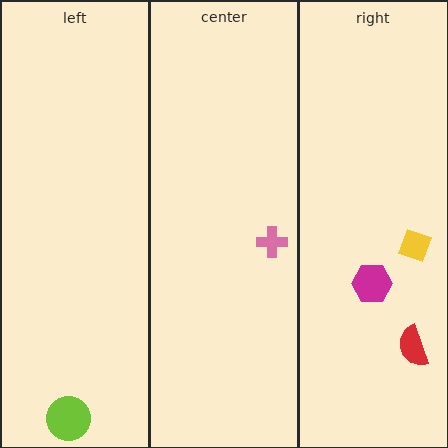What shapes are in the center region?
The pink cross.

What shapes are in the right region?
The red semicircle, the yellow diamond, the magenta hexagon.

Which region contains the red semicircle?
The right region.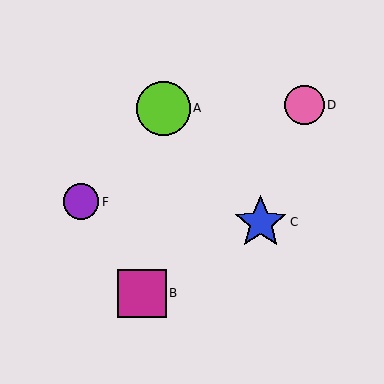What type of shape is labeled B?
Shape B is a magenta square.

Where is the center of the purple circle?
The center of the purple circle is at (81, 202).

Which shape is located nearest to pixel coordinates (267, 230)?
The blue star (labeled C) at (261, 222) is nearest to that location.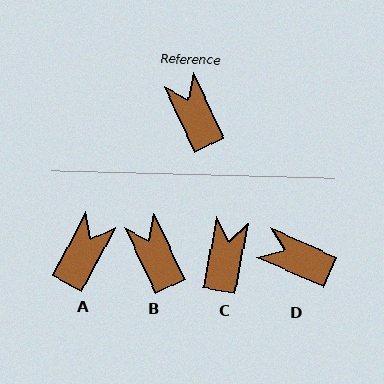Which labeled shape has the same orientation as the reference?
B.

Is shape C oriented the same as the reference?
No, it is off by about 36 degrees.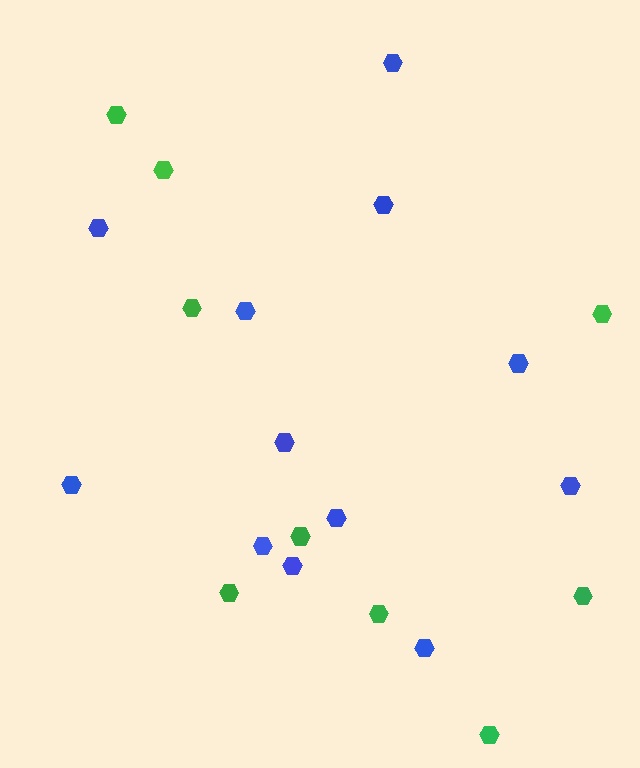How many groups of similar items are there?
There are 2 groups: one group of green hexagons (9) and one group of blue hexagons (12).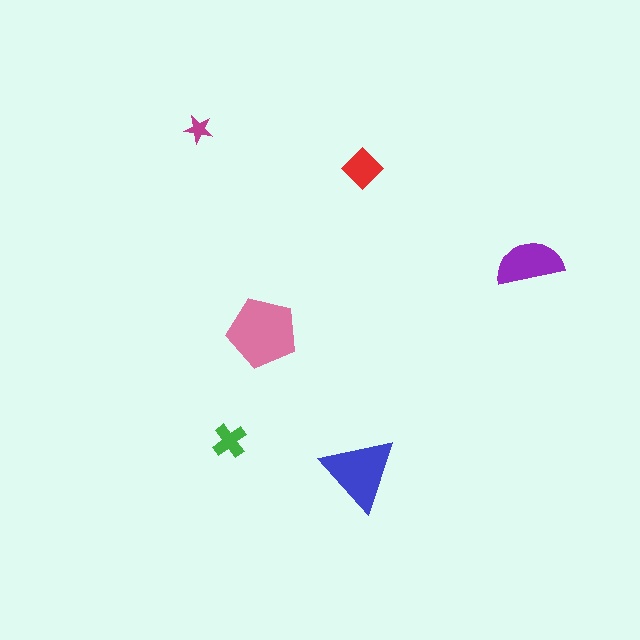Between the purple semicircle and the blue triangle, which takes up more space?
The blue triangle.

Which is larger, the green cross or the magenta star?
The green cross.